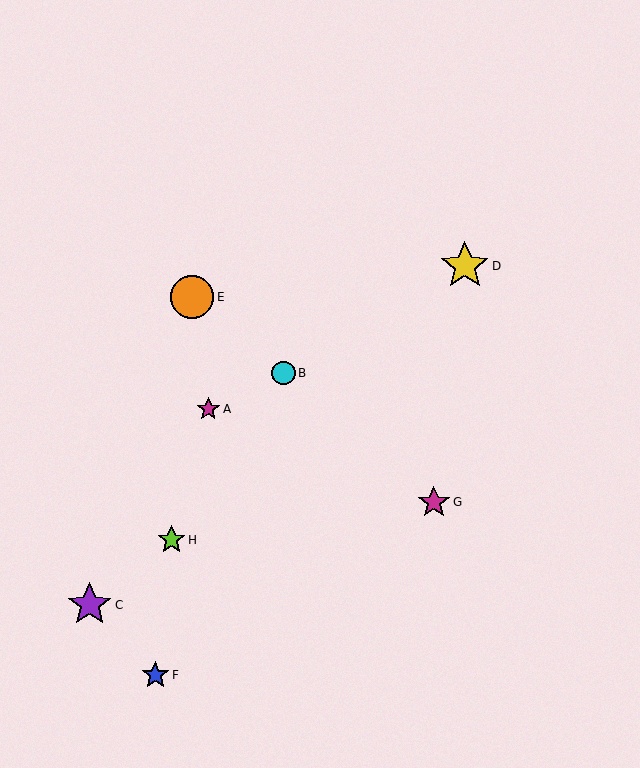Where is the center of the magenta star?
The center of the magenta star is at (208, 409).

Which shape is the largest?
The yellow star (labeled D) is the largest.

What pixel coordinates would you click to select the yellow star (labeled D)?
Click at (465, 266) to select the yellow star D.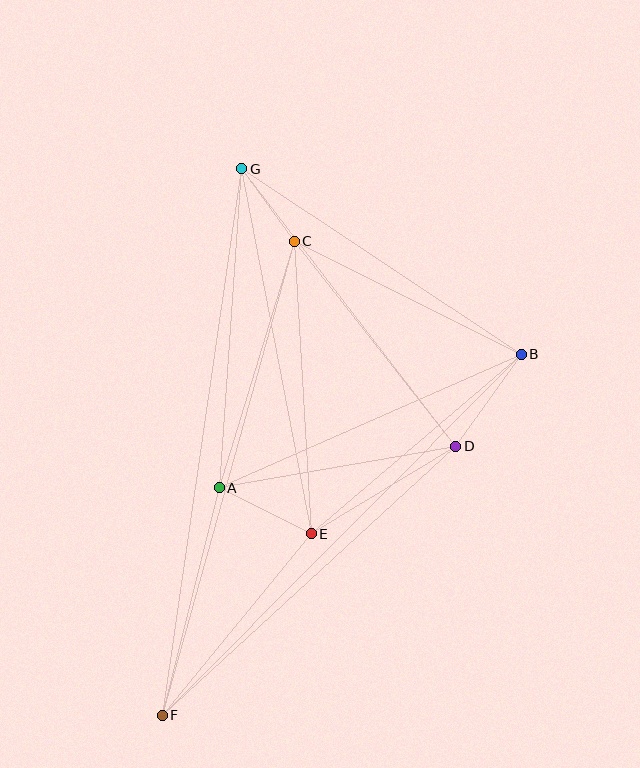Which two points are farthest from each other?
Points F and G are farthest from each other.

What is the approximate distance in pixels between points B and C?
The distance between B and C is approximately 253 pixels.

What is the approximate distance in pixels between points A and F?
The distance between A and F is approximately 235 pixels.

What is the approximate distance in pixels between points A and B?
The distance between A and B is approximately 330 pixels.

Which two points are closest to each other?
Points C and G are closest to each other.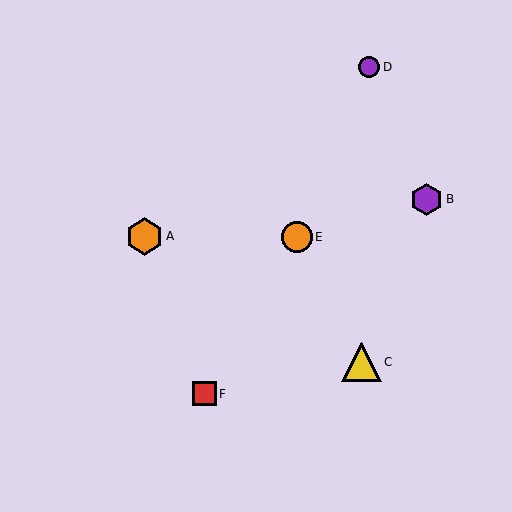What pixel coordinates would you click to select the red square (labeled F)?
Click at (204, 394) to select the red square F.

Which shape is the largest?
The yellow triangle (labeled C) is the largest.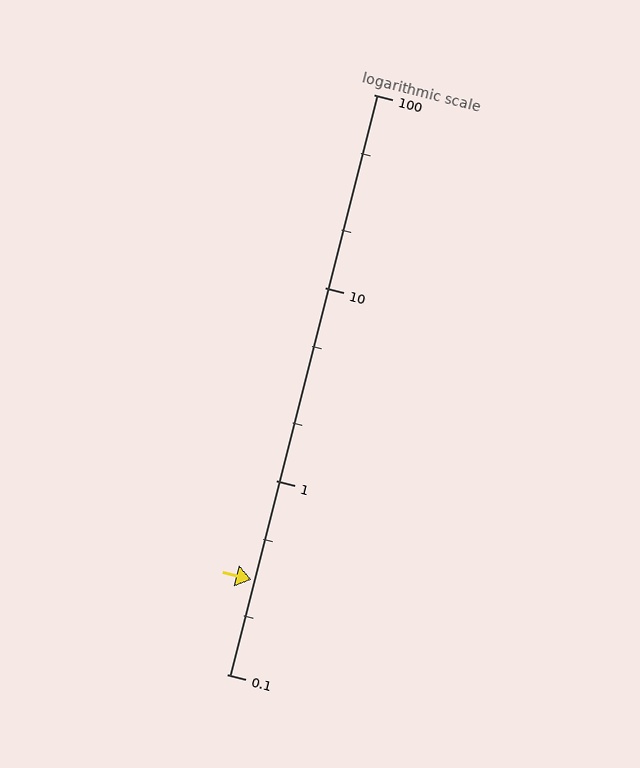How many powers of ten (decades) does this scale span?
The scale spans 3 decades, from 0.1 to 100.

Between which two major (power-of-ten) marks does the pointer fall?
The pointer is between 0.1 and 1.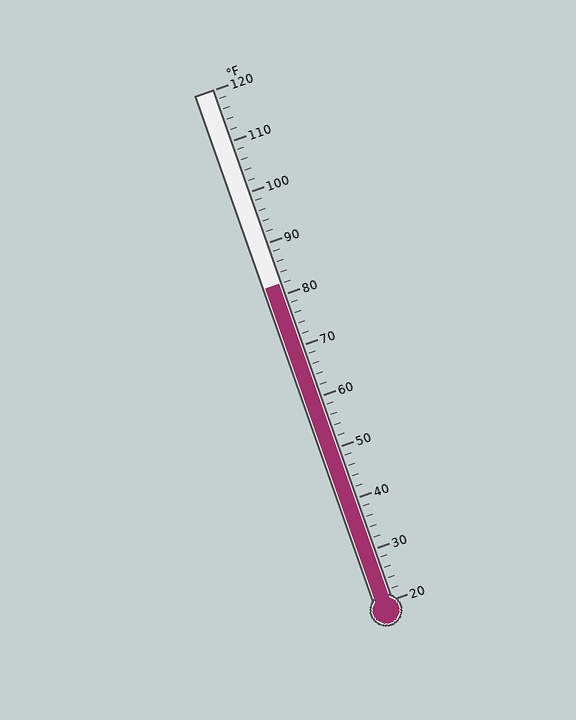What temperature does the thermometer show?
The thermometer shows approximately 82°F.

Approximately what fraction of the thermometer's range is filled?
The thermometer is filled to approximately 60% of its range.